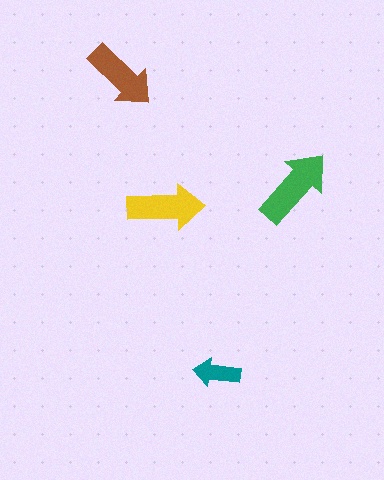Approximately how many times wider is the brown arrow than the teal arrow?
About 1.5 times wider.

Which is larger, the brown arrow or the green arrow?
The green one.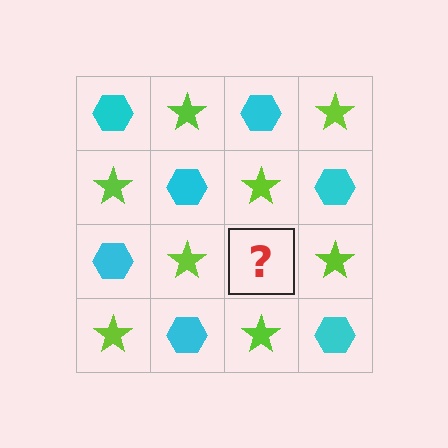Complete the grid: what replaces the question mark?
The question mark should be replaced with a cyan hexagon.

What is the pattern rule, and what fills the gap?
The rule is that it alternates cyan hexagon and lime star in a checkerboard pattern. The gap should be filled with a cyan hexagon.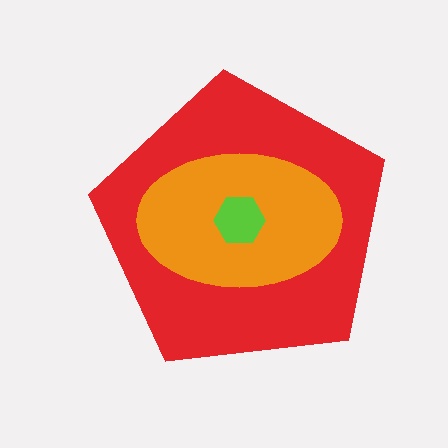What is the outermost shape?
The red pentagon.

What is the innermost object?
The lime hexagon.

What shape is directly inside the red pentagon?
The orange ellipse.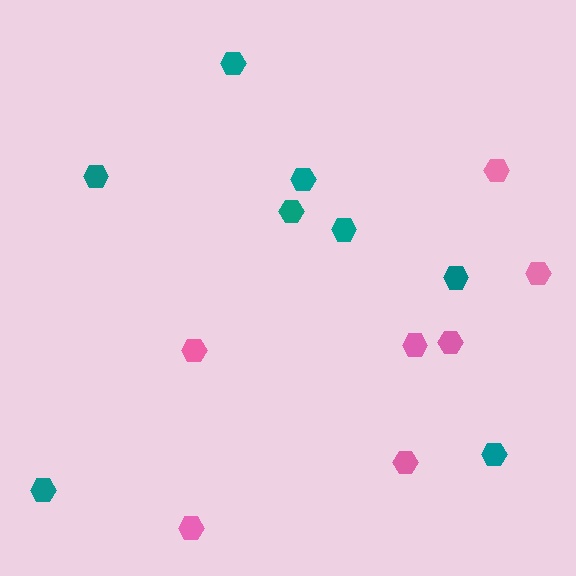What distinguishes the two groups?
There are 2 groups: one group of teal hexagons (8) and one group of pink hexagons (7).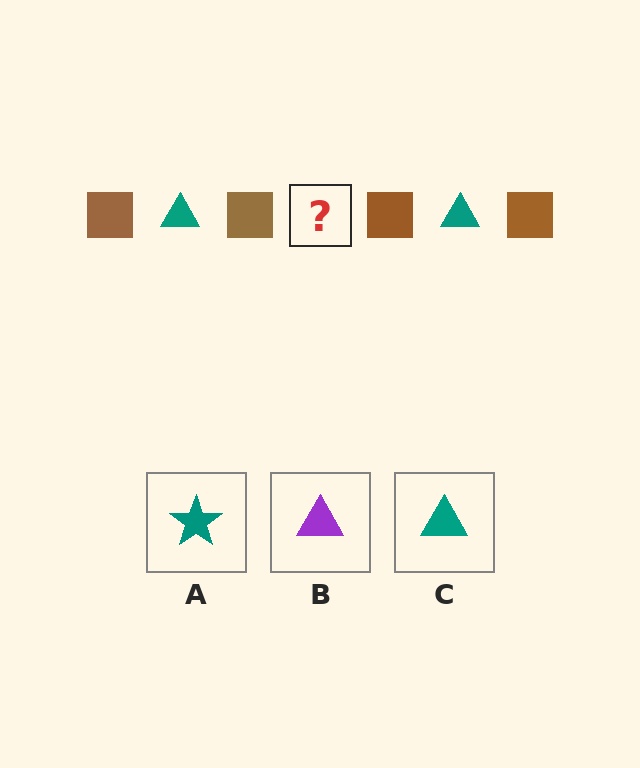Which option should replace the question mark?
Option C.